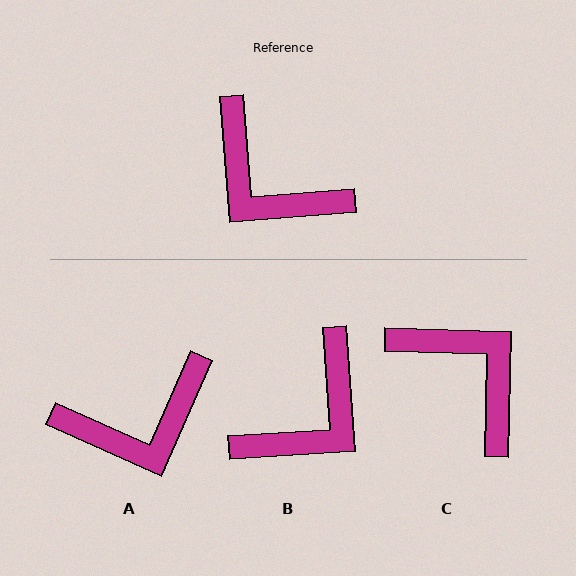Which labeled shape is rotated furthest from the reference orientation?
C, about 174 degrees away.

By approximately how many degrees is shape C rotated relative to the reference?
Approximately 174 degrees counter-clockwise.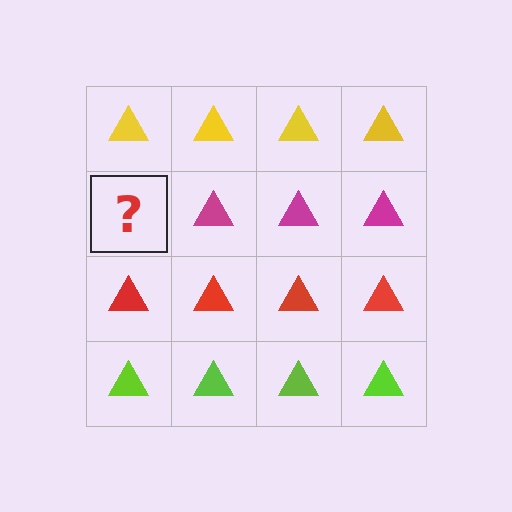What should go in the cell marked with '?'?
The missing cell should contain a magenta triangle.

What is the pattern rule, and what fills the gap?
The rule is that each row has a consistent color. The gap should be filled with a magenta triangle.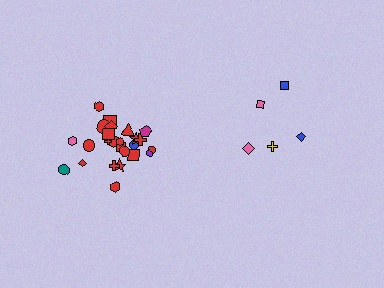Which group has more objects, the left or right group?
The left group.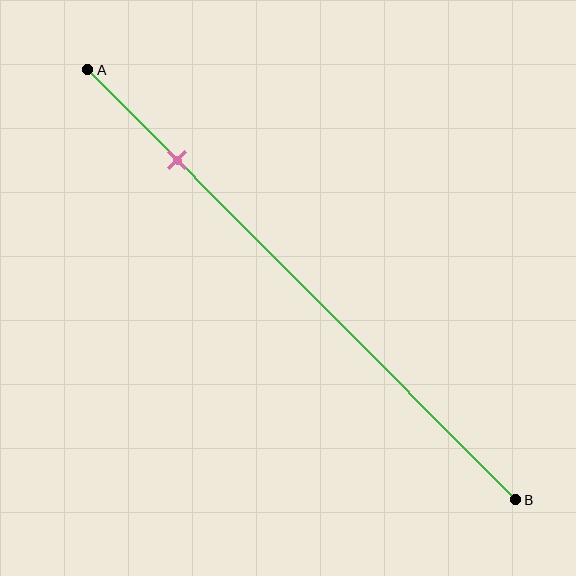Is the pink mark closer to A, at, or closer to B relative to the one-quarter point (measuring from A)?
The pink mark is closer to point A than the one-quarter point of segment AB.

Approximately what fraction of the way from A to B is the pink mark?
The pink mark is approximately 20% of the way from A to B.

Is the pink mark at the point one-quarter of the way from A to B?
No, the mark is at about 20% from A, not at the 25% one-quarter point.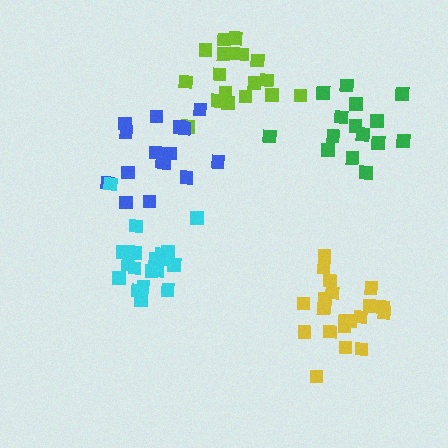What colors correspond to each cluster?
The clusters are colored: yellow, lime, blue, cyan, green.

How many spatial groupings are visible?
There are 5 spatial groupings.